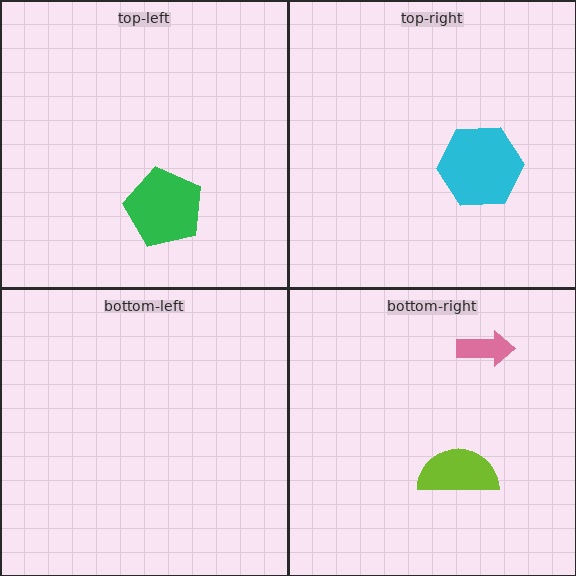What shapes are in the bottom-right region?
The pink arrow, the lime semicircle.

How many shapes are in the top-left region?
1.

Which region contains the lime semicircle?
The bottom-right region.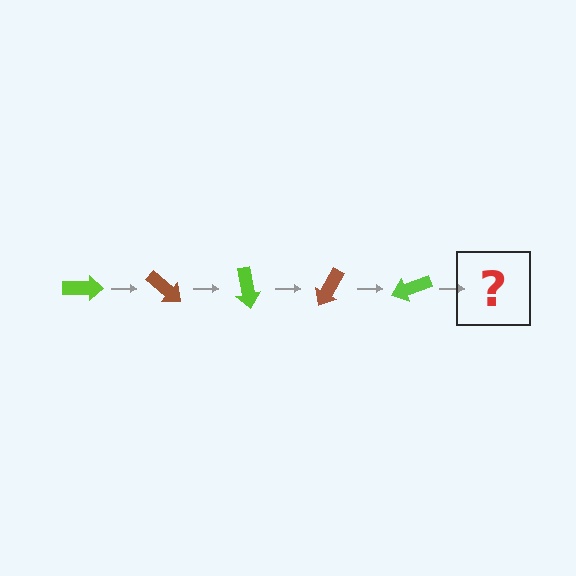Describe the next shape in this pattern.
It should be a brown arrow, rotated 200 degrees from the start.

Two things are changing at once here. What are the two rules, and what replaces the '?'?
The two rules are that it rotates 40 degrees each step and the color cycles through lime and brown. The '?' should be a brown arrow, rotated 200 degrees from the start.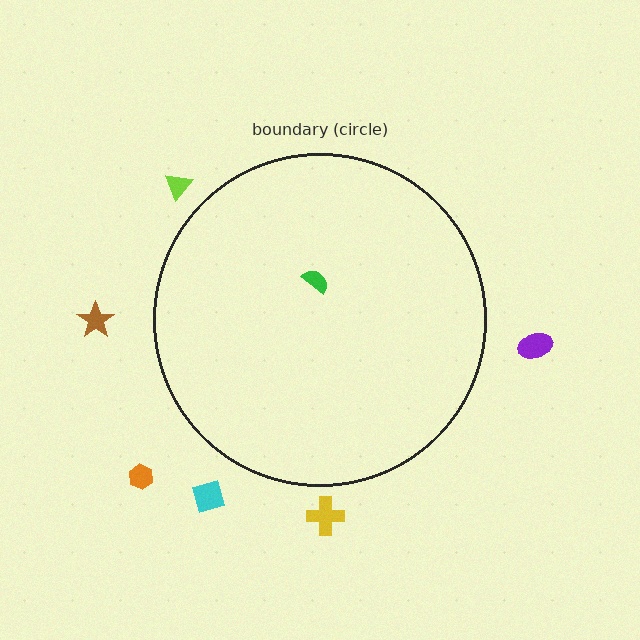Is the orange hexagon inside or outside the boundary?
Outside.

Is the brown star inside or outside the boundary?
Outside.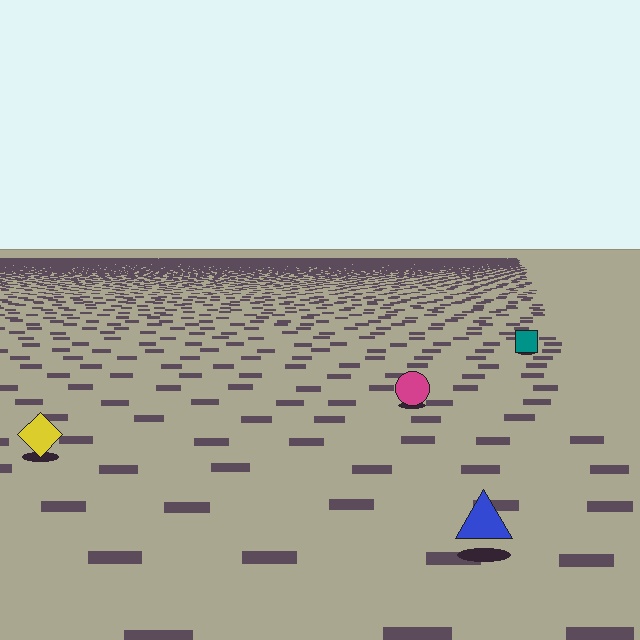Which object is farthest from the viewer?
The teal square is farthest from the viewer. It appears smaller and the ground texture around it is denser.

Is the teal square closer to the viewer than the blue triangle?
No. The blue triangle is closer — you can tell from the texture gradient: the ground texture is coarser near it.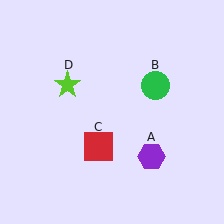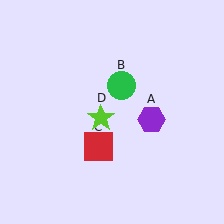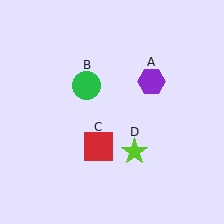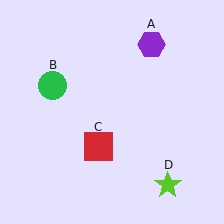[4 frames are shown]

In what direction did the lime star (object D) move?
The lime star (object D) moved down and to the right.